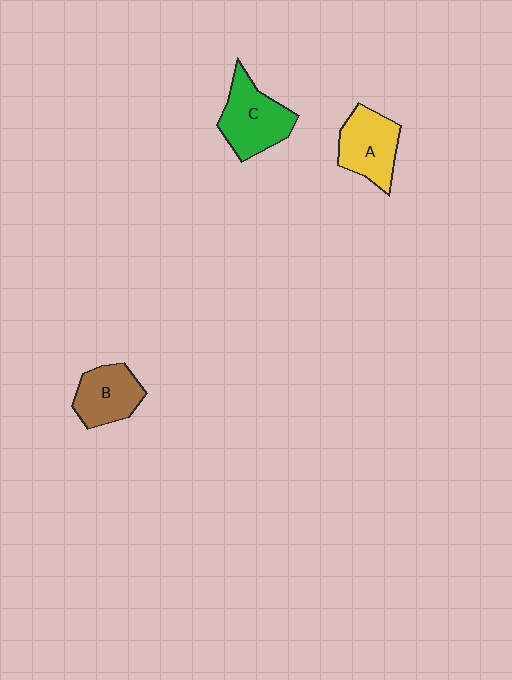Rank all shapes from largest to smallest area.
From largest to smallest: C (green), A (yellow), B (brown).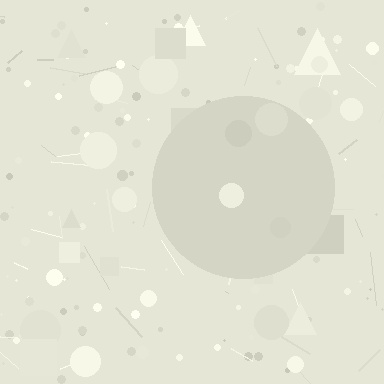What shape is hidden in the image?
A circle is hidden in the image.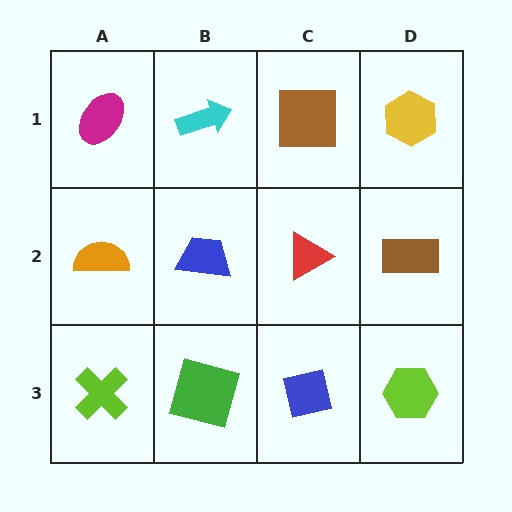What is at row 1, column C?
A brown square.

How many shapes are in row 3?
4 shapes.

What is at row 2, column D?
A brown rectangle.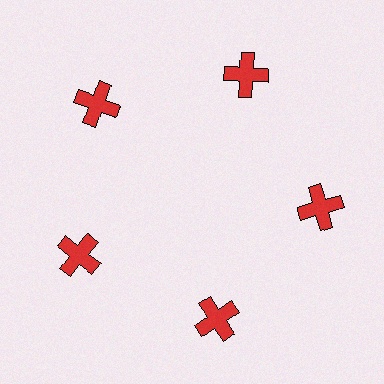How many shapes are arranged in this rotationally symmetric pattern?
There are 5 shapes, arranged in 5 groups of 1.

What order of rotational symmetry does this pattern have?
This pattern has 5-fold rotational symmetry.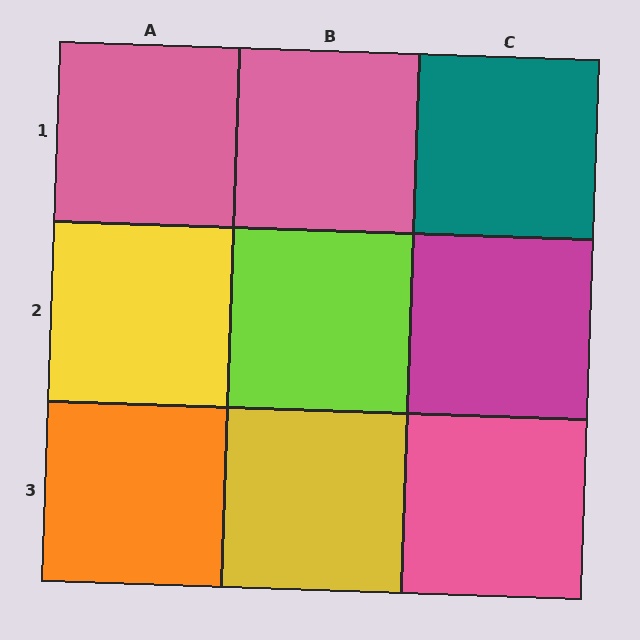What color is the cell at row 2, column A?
Yellow.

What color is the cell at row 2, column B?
Lime.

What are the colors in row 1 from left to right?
Pink, pink, teal.